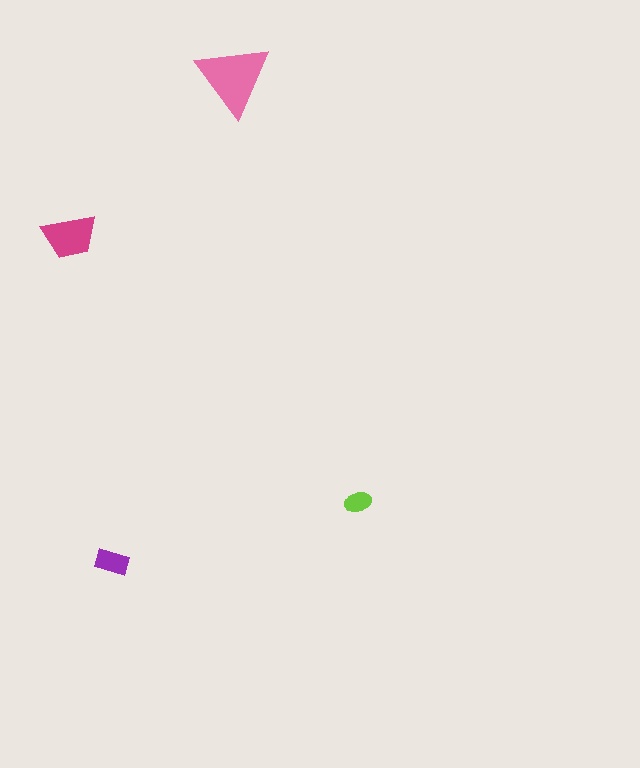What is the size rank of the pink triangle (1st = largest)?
1st.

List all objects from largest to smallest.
The pink triangle, the magenta trapezoid, the purple rectangle, the lime ellipse.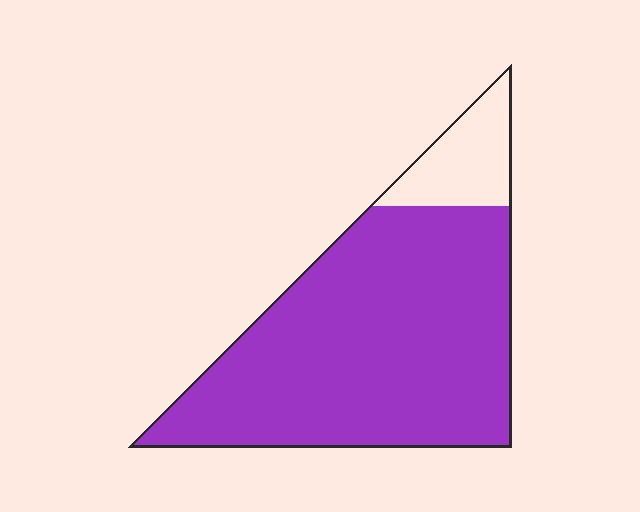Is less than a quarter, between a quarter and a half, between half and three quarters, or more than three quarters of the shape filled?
More than three quarters.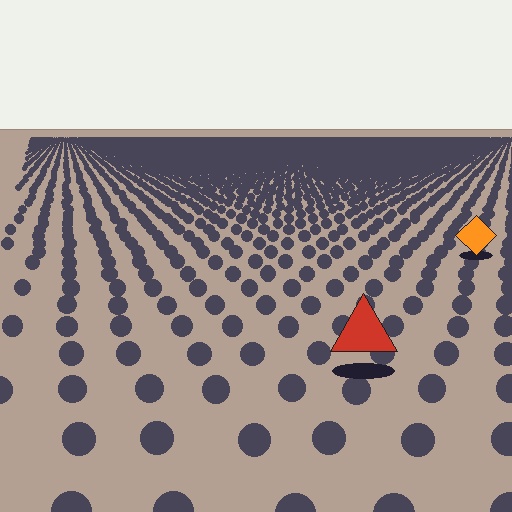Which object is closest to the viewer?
The red triangle is closest. The texture marks near it are larger and more spread out.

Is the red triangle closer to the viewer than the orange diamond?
Yes. The red triangle is closer — you can tell from the texture gradient: the ground texture is coarser near it.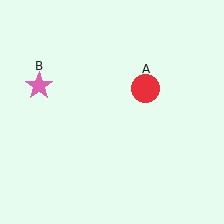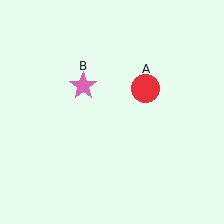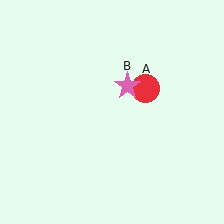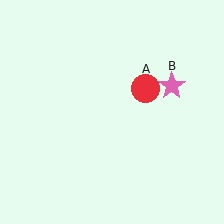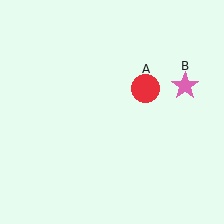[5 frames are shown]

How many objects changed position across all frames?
1 object changed position: pink star (object B).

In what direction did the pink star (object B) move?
The pink star (object B) moved right.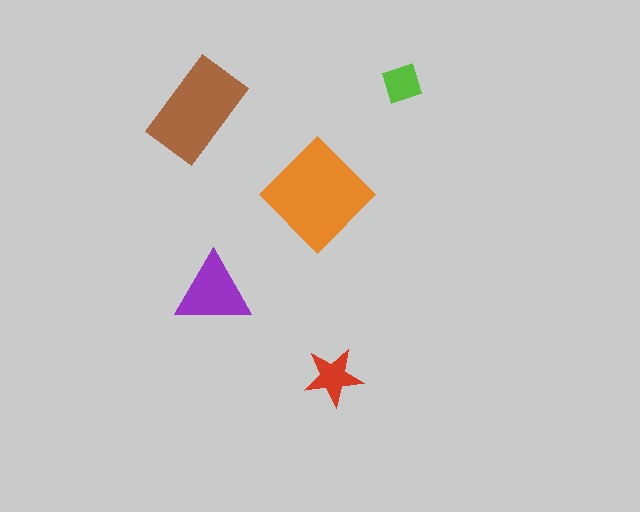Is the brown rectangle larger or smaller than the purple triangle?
Larger.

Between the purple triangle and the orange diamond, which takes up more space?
The orange diamond.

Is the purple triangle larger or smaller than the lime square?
Larger.